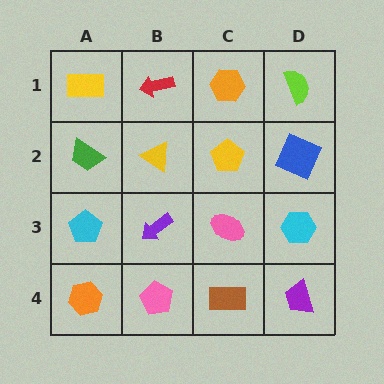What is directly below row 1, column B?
A yellow triangle.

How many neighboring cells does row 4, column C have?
3.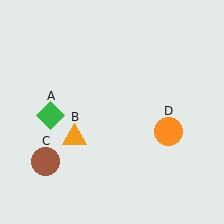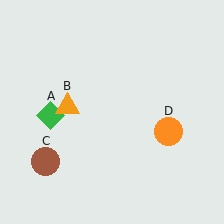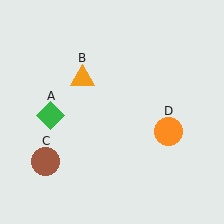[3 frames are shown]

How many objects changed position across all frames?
1 object changed position: orange triangle (object B).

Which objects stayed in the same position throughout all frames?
Green diamond (object A) and brown circle (object C) and orange circle (object D) remained stationary.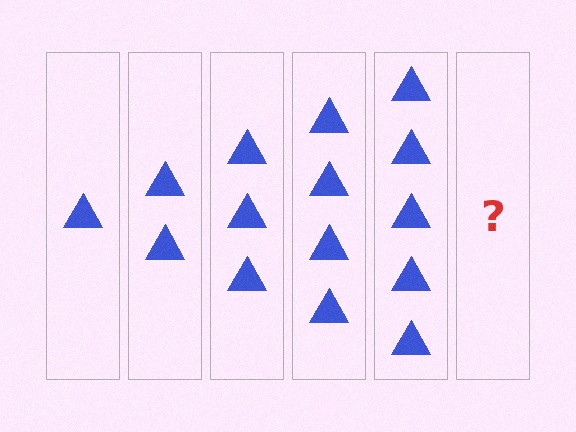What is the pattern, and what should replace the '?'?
The pattern is that each step adds one more triangle. The '?' should be 6 triangles.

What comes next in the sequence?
The next element should be 6 triangles.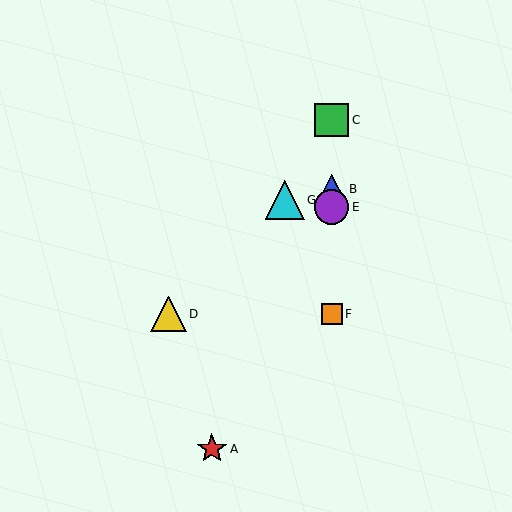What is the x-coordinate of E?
Object E is at x≈332.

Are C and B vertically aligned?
Yes, both are at x≈332.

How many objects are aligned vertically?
4 objects (B, C, E, F) are aligned vertically.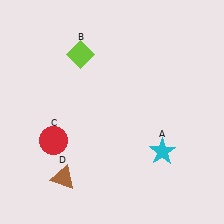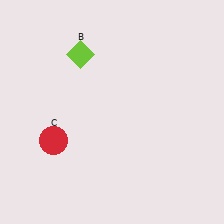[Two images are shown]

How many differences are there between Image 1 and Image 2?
There are 2 differences between the two images.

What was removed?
The brown triangle (D), the cyan star (A) were removed in Image 2.